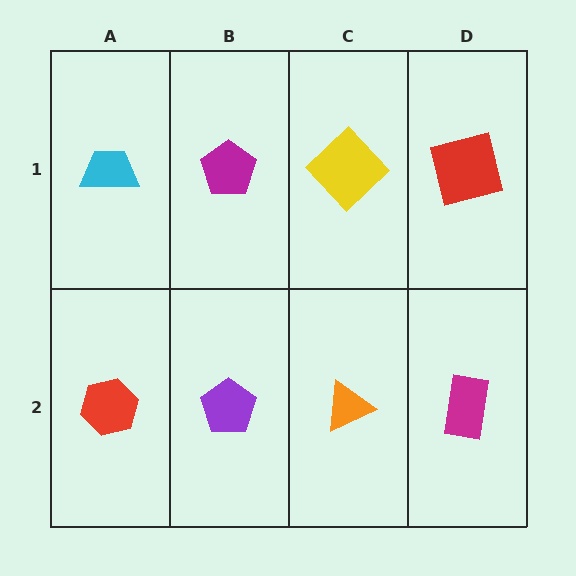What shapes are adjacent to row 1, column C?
An orange triangle (row 2, column C), a magenta pentagon (row 1, column B), a red square (row 1, column D).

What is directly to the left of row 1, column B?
A cyan trapezoid.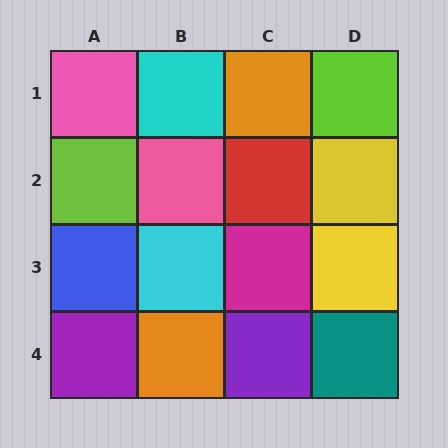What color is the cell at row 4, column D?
Teal.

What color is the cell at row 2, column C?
Red.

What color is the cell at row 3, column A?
Blue.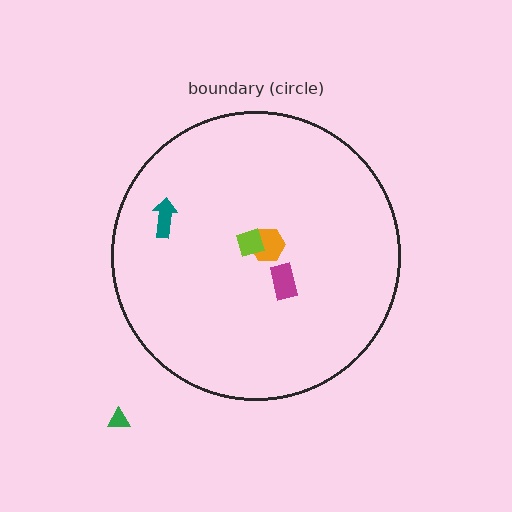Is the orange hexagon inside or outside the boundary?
Inside.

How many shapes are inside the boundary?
4 inside, 1 outside.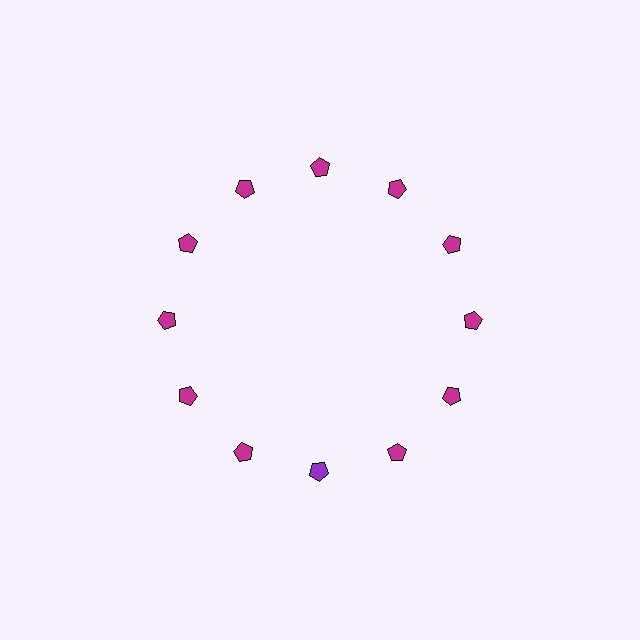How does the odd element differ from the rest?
It has a different color: purple instead of magenta.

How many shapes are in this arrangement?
There are 12 shapes arranged in a ring pattern.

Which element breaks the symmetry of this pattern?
The purple pentagon at roughly the 6 o'clock position breaks the symmetry. All other shapes are magenta pentagons.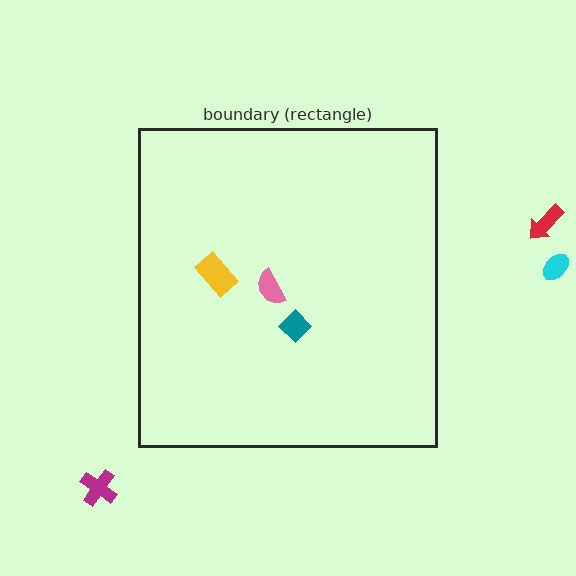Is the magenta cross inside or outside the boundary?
Outside.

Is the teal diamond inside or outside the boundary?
Inside.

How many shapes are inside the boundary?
3 inside, 3 outside.